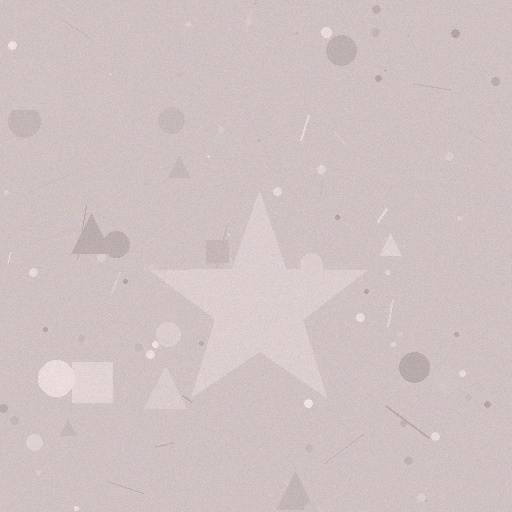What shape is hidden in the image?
A star is hidden in the image.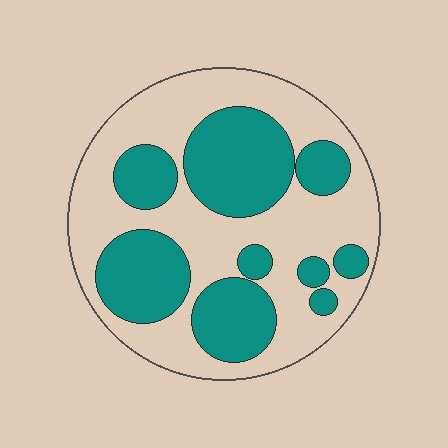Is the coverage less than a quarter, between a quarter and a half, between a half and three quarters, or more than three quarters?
Between a quarter and a half.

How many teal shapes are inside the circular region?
9.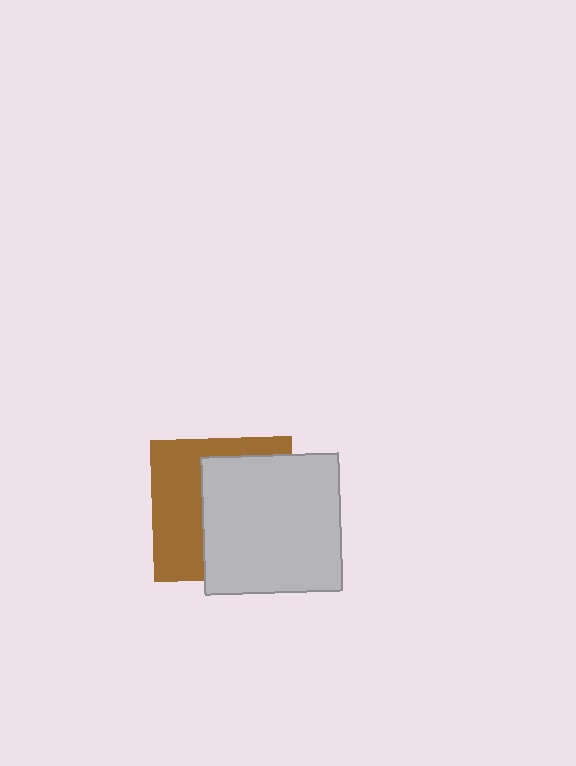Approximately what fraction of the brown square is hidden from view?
Roughly 57% of the brown square is hidden behind the light gray square.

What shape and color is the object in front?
The object in front is a light gray square.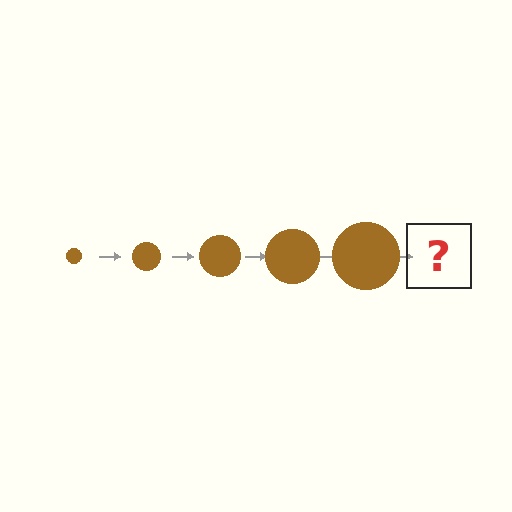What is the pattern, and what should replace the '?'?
The pattern is that the circle gets progressively larger each step. The '?' should be a brown circle, larger than the previous one.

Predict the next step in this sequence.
The next step is a brown circle, larger than the previous one.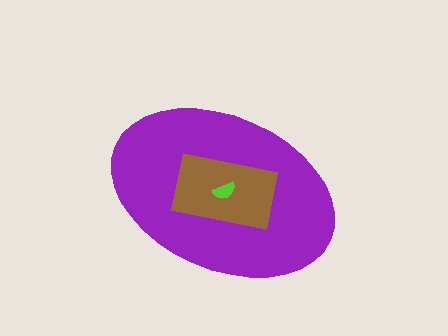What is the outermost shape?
The purple ellipse.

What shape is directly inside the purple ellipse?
The brown rectangle.